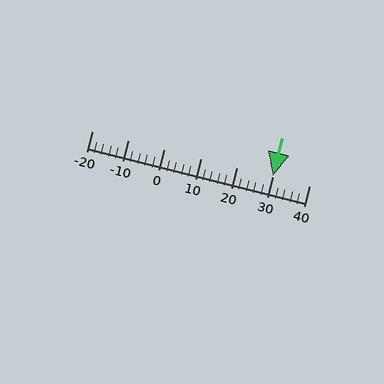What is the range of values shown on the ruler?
The ruler shows values from -20 to 40.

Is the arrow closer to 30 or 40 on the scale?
The arrow is closer to 30.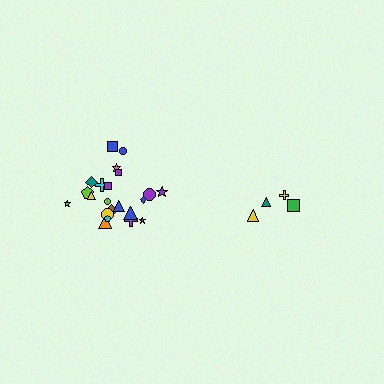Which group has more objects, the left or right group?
The left group.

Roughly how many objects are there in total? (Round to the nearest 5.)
Roughly 25 objects in total.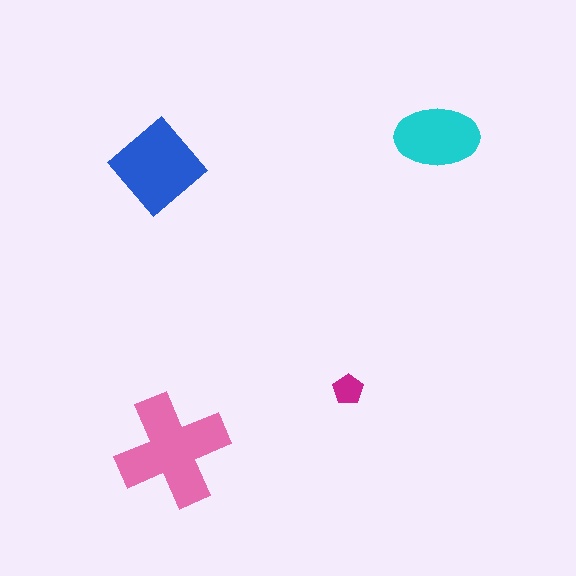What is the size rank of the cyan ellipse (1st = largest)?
3rd.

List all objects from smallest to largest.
The magenta pentagon, the cyan ellipse, the blue diamond, the pink cross.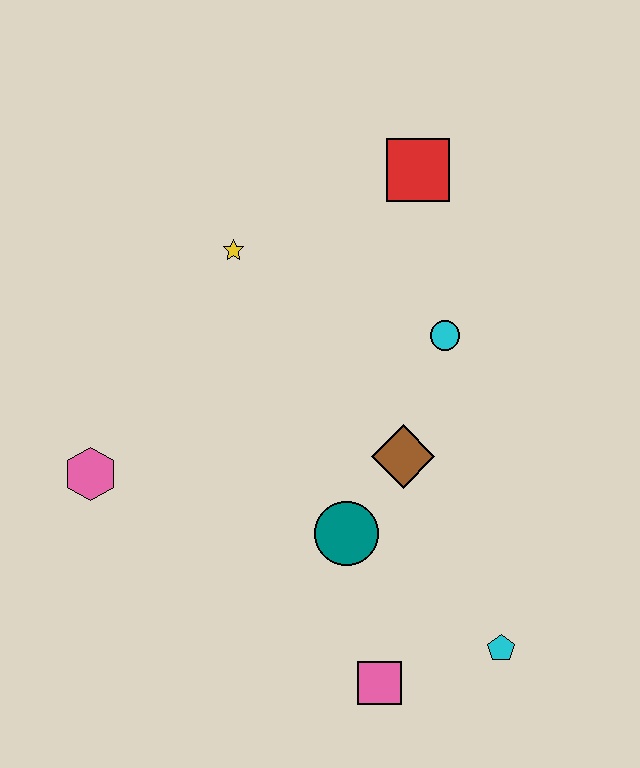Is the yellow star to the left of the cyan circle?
Yes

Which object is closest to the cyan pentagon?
The pink square is closest to the cyan pentagon.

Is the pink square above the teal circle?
No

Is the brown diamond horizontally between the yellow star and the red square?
Yes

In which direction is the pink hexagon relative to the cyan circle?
The pink hexagon is to the left of the cyan circle.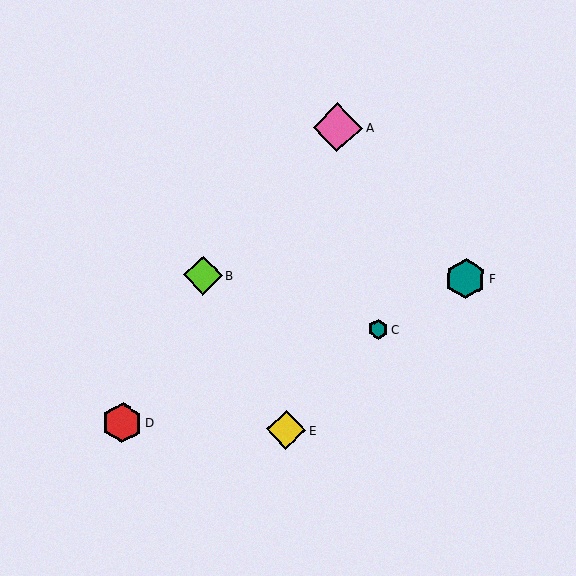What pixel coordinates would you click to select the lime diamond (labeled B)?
Click at (203, 275) to select the lime diamond B.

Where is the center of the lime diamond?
The center of the lime diamond is at (203, 275).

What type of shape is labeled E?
Shape E is a yellow diamond.